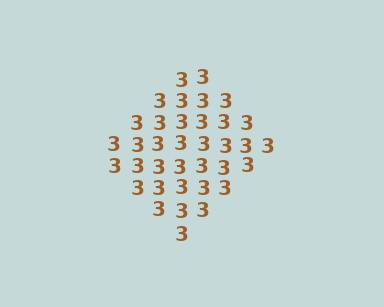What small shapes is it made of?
It is made of small digit 3's.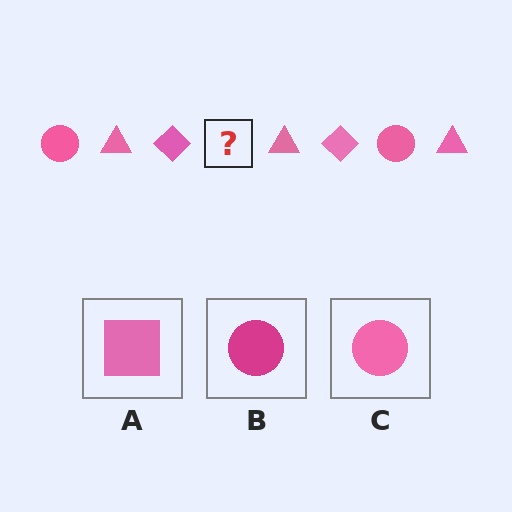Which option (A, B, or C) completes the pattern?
C.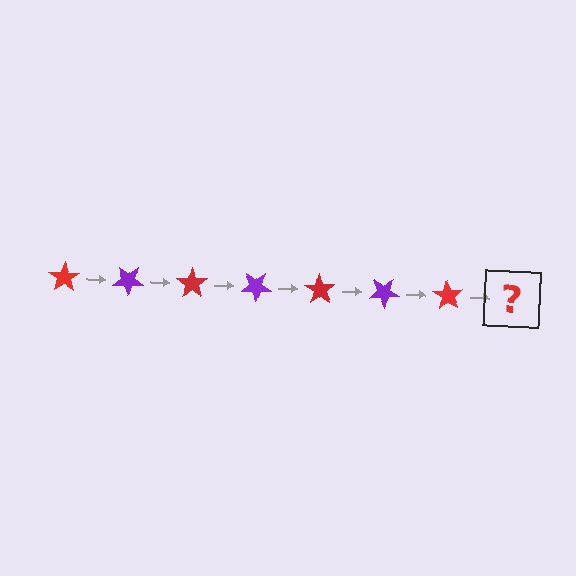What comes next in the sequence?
The next element should be a purple star, rotated 245 degrees from the start.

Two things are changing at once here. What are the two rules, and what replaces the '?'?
The two rules are that it rotates 35 degrees each step and the color cycles through red and purple. The '?' should be a purple star, rotated 245 degrees from the start.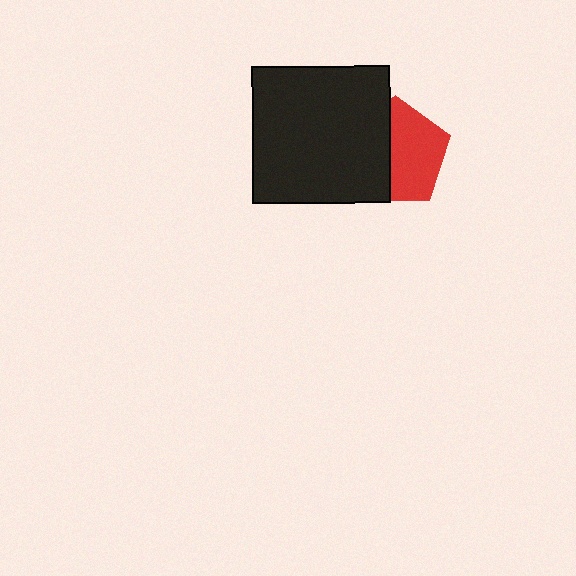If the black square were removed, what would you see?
You would see the complete red pentagon.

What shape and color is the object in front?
The object in front is a black square.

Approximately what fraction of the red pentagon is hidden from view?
Roughly 44% of the red pentagon is hidden behind the black square.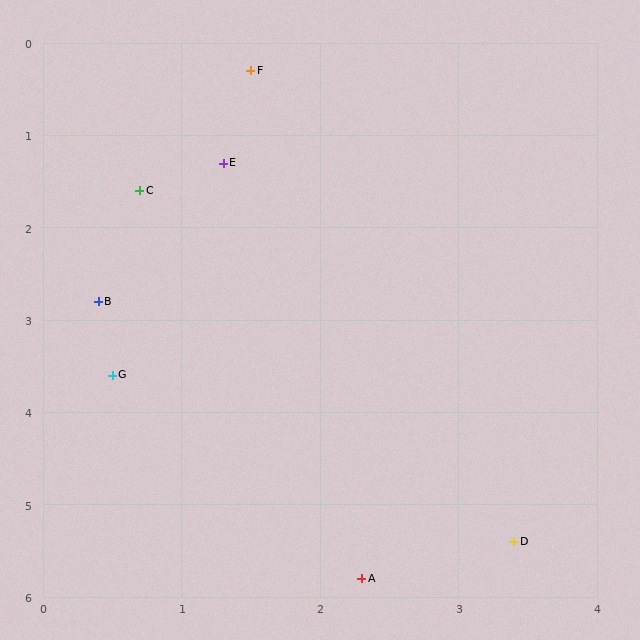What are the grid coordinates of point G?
Point G is at approximately (0.5, 3.6).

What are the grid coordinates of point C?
Point C is at approximately (0.7, 1.6).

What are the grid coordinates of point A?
Point A is at approximately (2.3, 5.8).